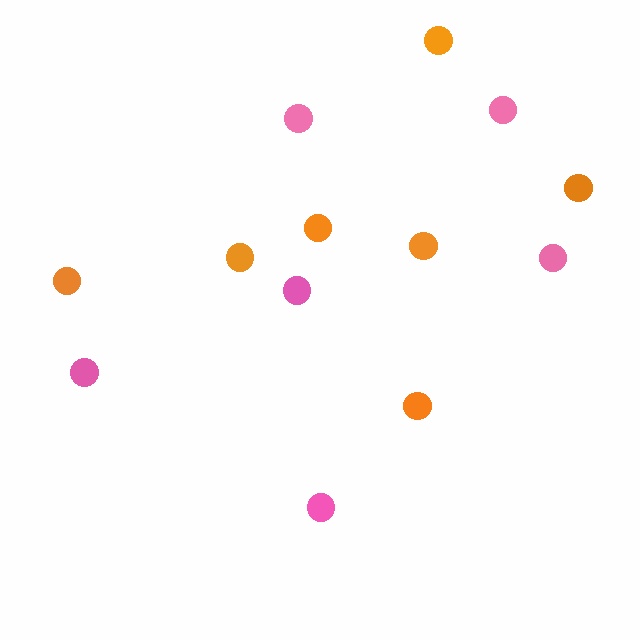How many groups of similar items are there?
There are 2 groups: one group of pink circles (6) and one group of orange circles (7).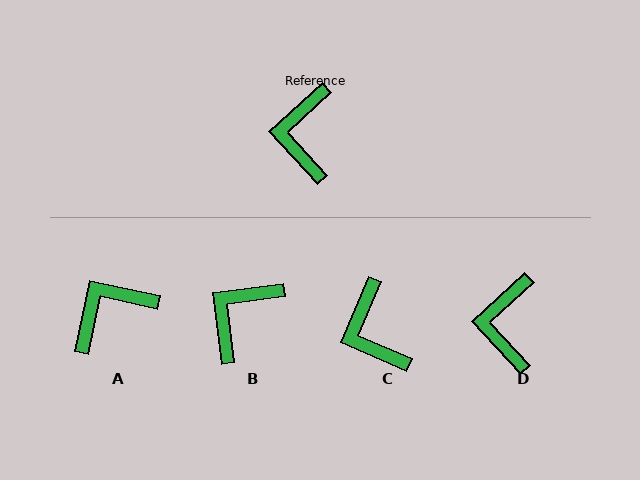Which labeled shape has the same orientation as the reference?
D.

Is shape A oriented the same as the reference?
No, it is off by about 54 degrees.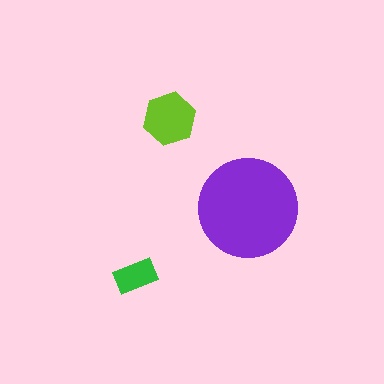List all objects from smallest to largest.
The green rectangle, the lime hexagon, the purple circle.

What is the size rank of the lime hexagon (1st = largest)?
2nd.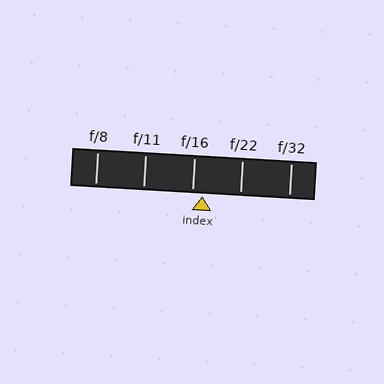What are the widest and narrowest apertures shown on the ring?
The widest aperture shown is f/8 and the narrowest is f/32.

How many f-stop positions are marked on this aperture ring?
There are 5 f-stop positions marked.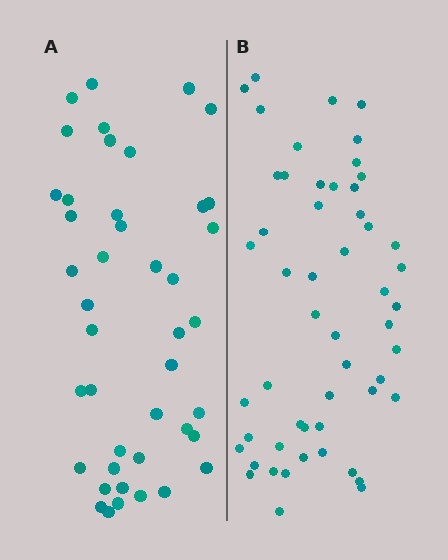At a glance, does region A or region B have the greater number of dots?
Region B (the right region) has more dots.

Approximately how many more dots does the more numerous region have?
Region B has roughly 10 or so more dots than region A.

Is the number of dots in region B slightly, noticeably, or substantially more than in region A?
Region B has only slightly more — the two regions are fairly close. The ratio is roughly 1.2 to 1.